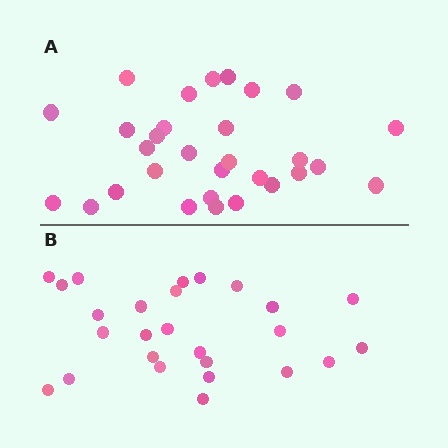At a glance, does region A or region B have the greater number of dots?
Region A (the top region) has more dots.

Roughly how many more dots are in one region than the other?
Region A has about 4 more dots than region B.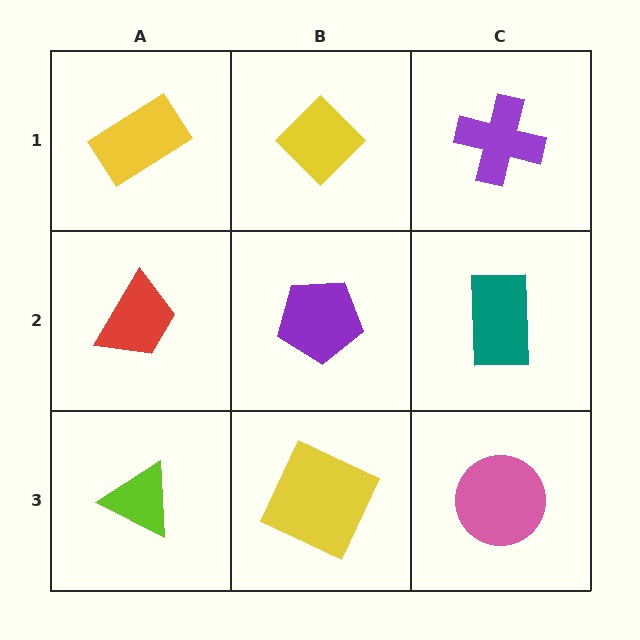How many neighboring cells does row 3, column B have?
3.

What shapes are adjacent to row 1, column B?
A purple pentagon (row 2, column B), a yellow rectangle (row 1, column A), a purple cross (row 1, column C).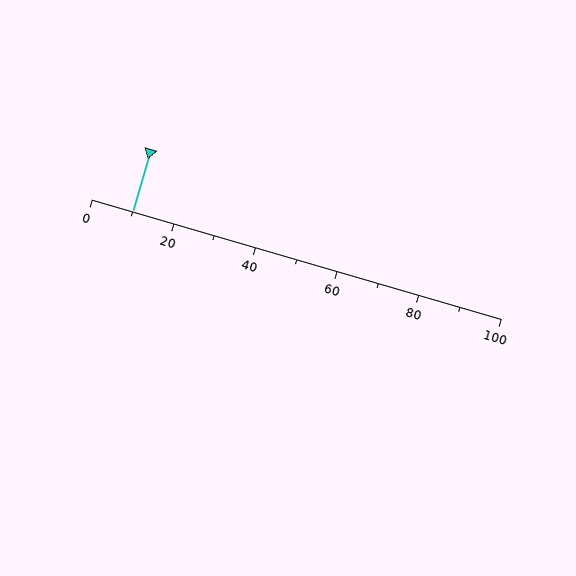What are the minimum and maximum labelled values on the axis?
The axis runs from 0 to 100.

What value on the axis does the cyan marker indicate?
The marker indicates approximately 10.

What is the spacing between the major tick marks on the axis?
The major ticks are spaced 20 apart.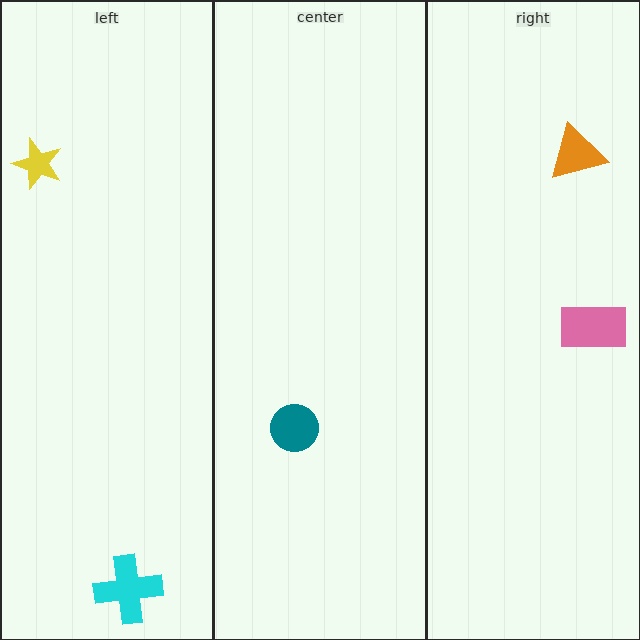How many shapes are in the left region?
2.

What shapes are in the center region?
The teal circle.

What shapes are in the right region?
The orange triangle, the pink rectangle.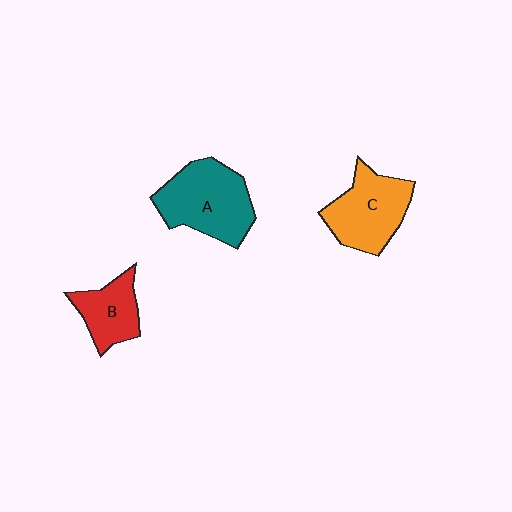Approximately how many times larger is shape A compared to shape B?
Approximately 1.7 times.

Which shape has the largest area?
Shape A (teal).